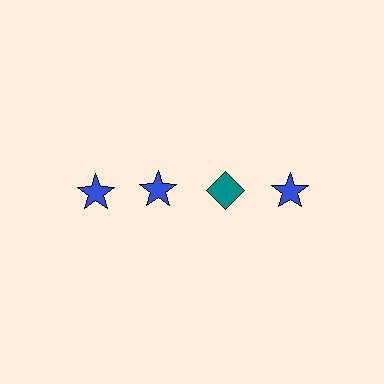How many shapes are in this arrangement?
There are 4 shapes arranged in a grid pattern.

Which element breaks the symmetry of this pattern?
The teal diamond in the top row, center column breaks the symmetry. All other shapes are blue stars.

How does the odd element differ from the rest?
It differs in both color (teal instead of blue) and shape (diamond instead of star).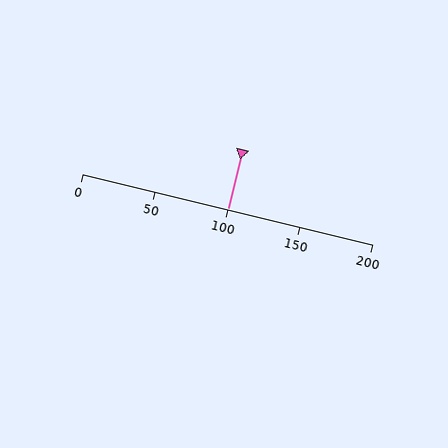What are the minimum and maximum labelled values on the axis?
The axis runs from 0 to 200.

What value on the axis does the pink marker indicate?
The marker indicates approximately 100.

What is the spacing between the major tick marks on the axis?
The major ticks are spaced 50 apart.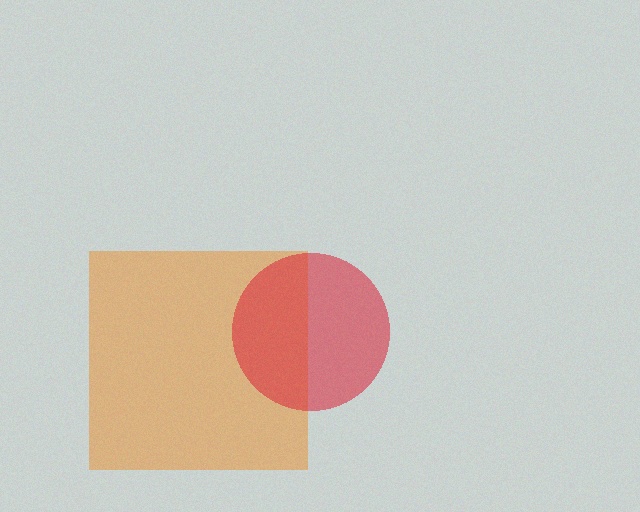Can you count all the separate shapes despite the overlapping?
Yes, there are 2 separate shapes.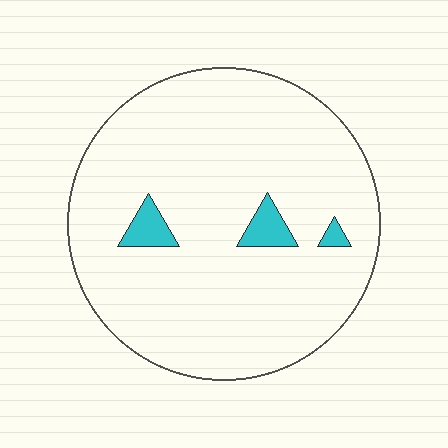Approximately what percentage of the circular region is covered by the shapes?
Approximately 5%.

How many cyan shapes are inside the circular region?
3.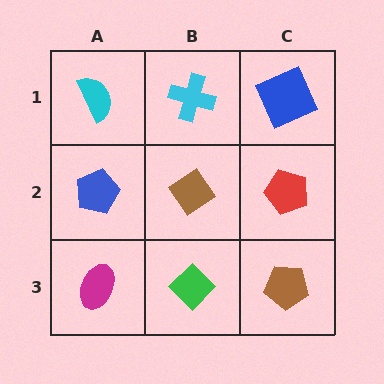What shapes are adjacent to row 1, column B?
A brown diamond (row 2, column B), a cyan semicircle (row 1, column A), a blue square (row 1, column C).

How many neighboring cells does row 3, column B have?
3.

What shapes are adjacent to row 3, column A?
A blue pentagon (row 2, column A), a green diamond (row 3, column B).